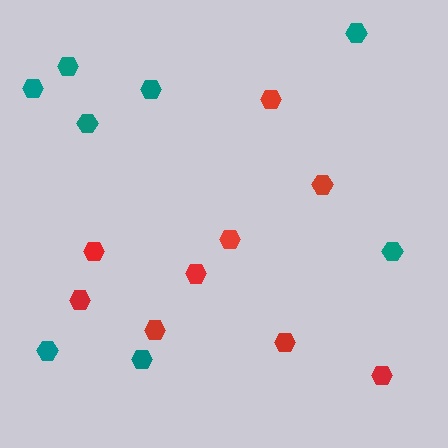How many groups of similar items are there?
There are 2 groups: one group of teal hexagons (8) and one group of red hexagons (9).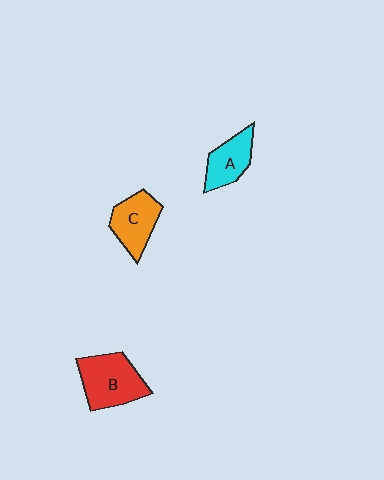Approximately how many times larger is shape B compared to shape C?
Approximately 1.3 times.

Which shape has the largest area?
Shape B (red).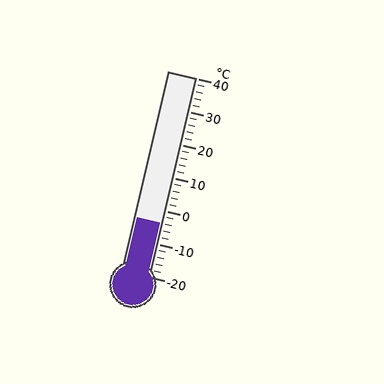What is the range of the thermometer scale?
The thermometer scale ranges from -20°C to 40°C.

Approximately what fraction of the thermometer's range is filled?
The thermometer is filled to approximately 25% of its range.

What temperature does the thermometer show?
The thermometer shows approximately -4°C.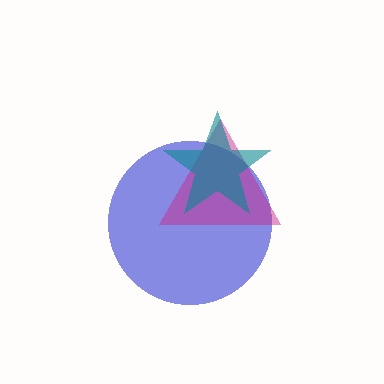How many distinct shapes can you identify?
There are 3 distinct shapes: a blue circle, a magenta triangle, a teal star.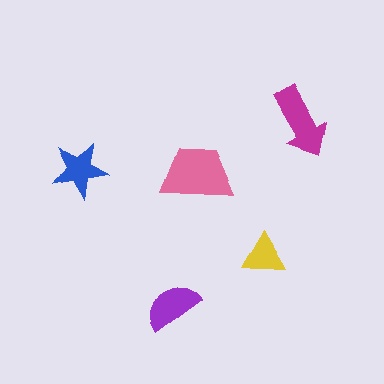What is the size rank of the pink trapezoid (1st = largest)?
1st.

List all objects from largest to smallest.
The pink trapezoid, the magenta arrow, the purple semicircle, the blue star, the yellow triangle.